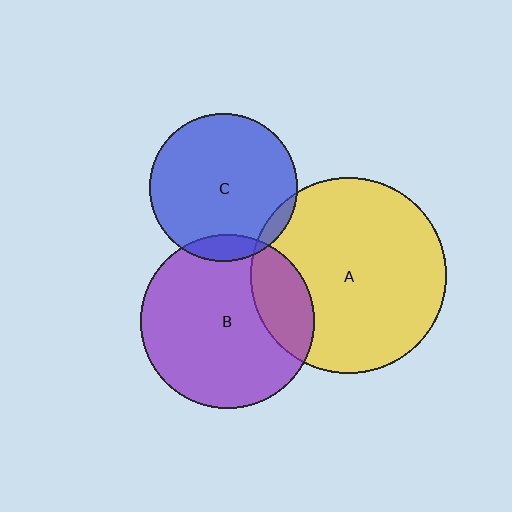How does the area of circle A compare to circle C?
Approximately 1.7 times.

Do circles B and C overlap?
Yes.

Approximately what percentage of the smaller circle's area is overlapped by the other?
Approximately 10%.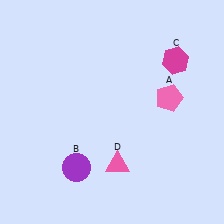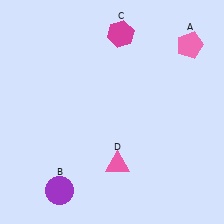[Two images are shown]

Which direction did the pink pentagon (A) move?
The pink pentagon (A) moved up.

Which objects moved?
The objects that moved are: the pink pentagon (A), the purple circle (B), the magenta hexagon (C).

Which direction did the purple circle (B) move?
The purple circle (B) moved down.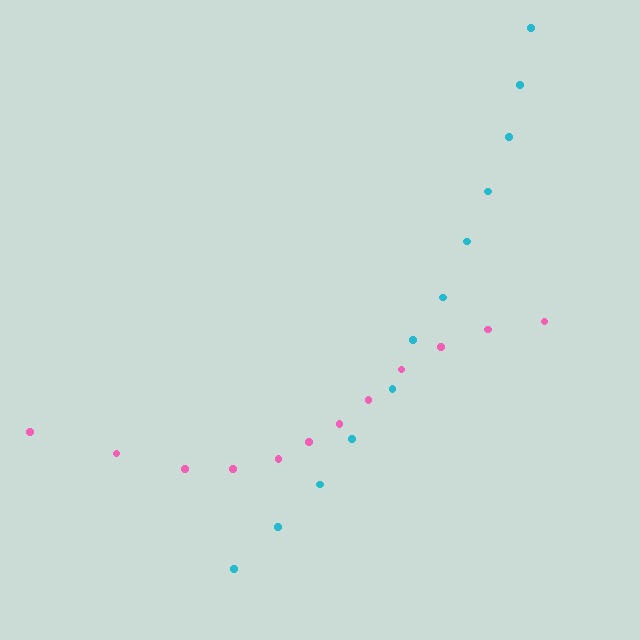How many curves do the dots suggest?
There are 2 distinct paths.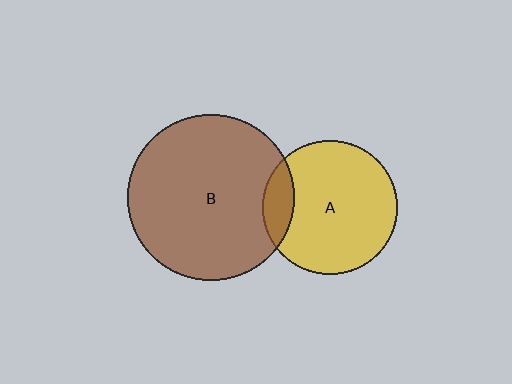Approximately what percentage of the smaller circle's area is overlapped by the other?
Approximately 15%.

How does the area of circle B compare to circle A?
Approximately 1.5 times.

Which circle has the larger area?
Circle B (brown).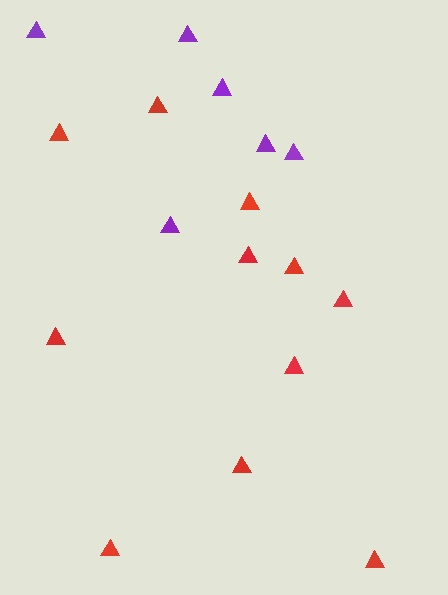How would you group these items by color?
There are 2 groups: one group of red triangles (11) and one group of purple triangles (6).